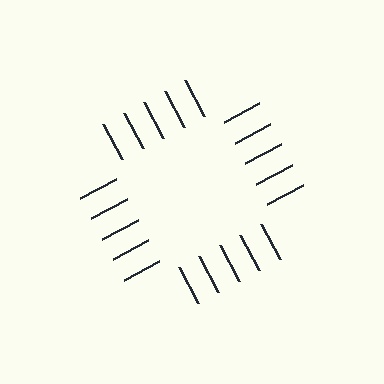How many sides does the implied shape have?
4 sides — the line-ends trace a square.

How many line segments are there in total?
20 — 5 along each of the 4 edges.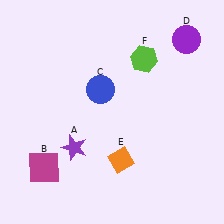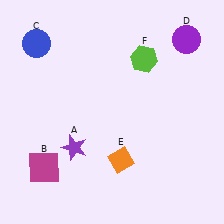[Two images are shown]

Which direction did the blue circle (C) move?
The blue circle (C) moved left.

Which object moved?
The blue circle (C) moved left.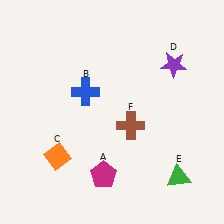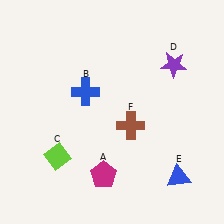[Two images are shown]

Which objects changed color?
C changed from orange to lime. E changed from green to blue.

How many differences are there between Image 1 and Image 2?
There are 2 differences between the two images.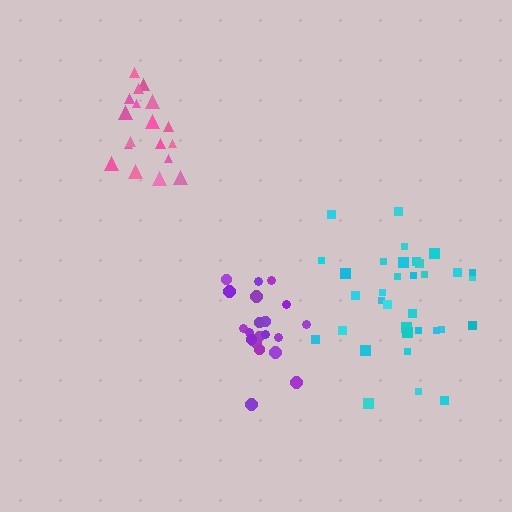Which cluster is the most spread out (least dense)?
Cyan.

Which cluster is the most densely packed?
Purple.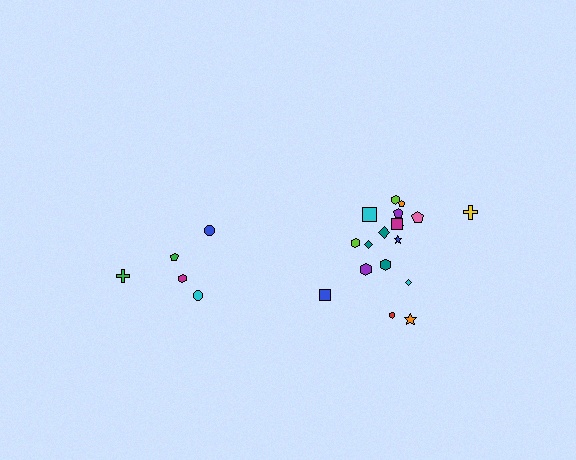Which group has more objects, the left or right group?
The right group.